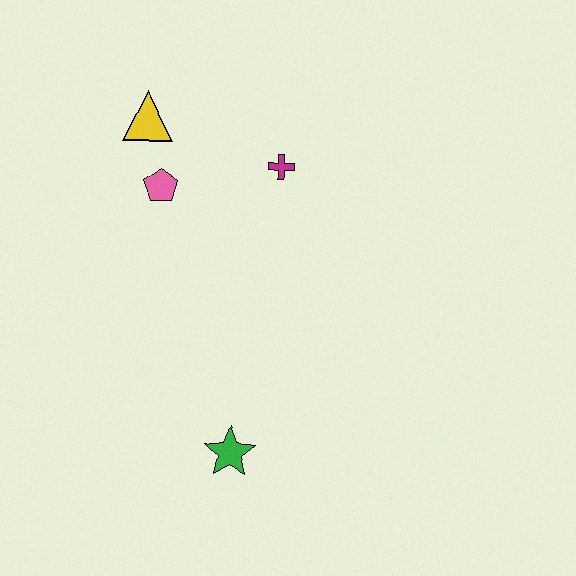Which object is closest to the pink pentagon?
The yellow triangle is closest to the pink pentagon.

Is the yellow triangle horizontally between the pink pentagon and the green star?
No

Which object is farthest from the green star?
The yellow triangle is farthest from the green star.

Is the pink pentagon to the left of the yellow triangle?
No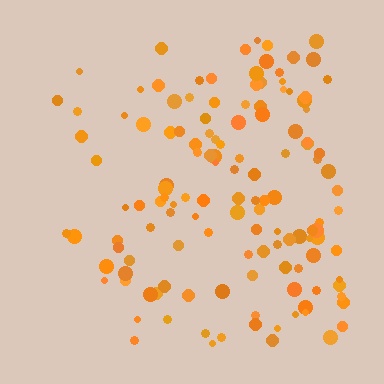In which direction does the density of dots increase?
From left to right, with the right side densest.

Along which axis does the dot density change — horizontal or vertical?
Horizontal.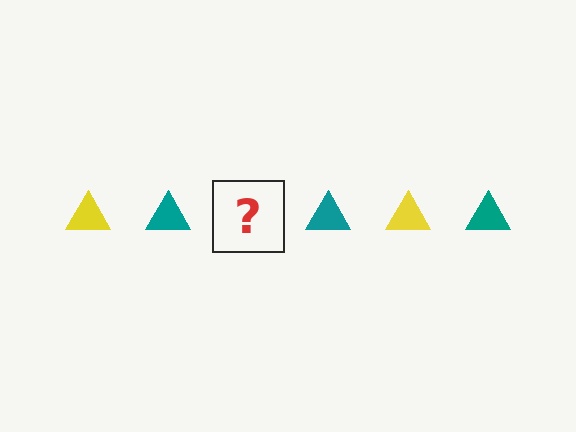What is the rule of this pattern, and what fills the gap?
The rule is that the pattern cycles through yellow, teal triangles. The gap should be filled with a yellow triangle.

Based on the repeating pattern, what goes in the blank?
The blank should be a yellow triangle.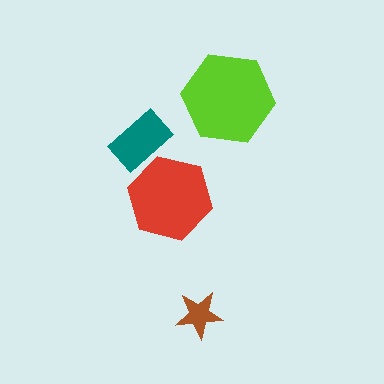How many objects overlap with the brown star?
0 objects overlap with the brown star.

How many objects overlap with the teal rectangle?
1 object overlaps with the teal rectangle.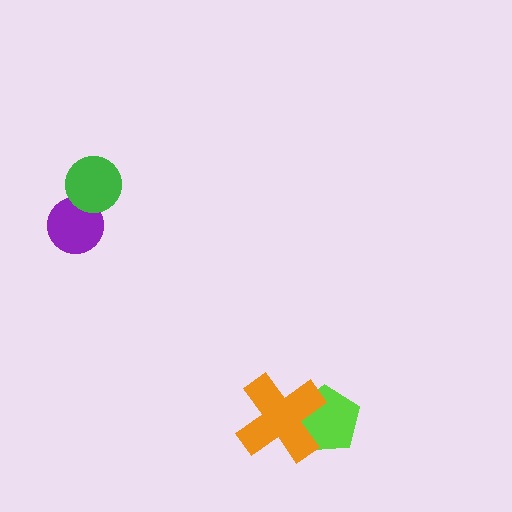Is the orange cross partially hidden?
No, no other shape covers it.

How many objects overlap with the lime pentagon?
1 object overlaps with the lime pentagon.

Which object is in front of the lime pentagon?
The orange cross is in front of the lime pentagon.